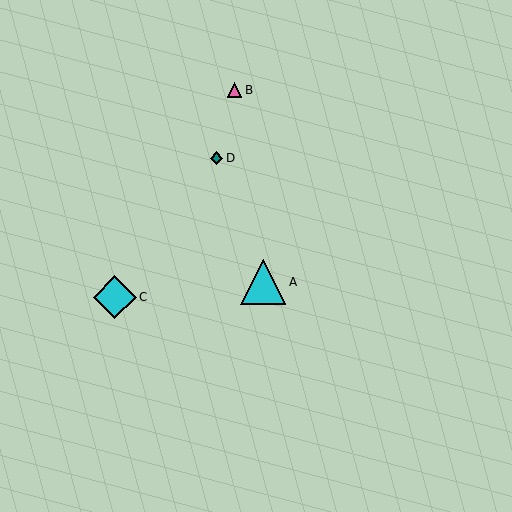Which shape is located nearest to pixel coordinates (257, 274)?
The cyan triangle (labeled A) at (263, 282) is nearest to that location.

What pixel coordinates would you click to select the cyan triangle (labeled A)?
Click at (263, 282) to select the cyan triangle A.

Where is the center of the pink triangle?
The center of the pink triangle is at (234, 90).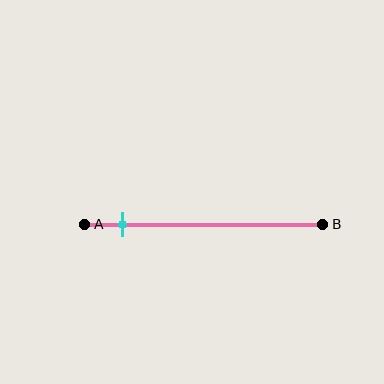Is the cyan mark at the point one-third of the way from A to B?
No, the mark is at about 15% from A, not at the 33% one-third point.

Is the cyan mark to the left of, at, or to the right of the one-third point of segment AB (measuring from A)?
The cyan mark is to the left of the one-third point of segment AB.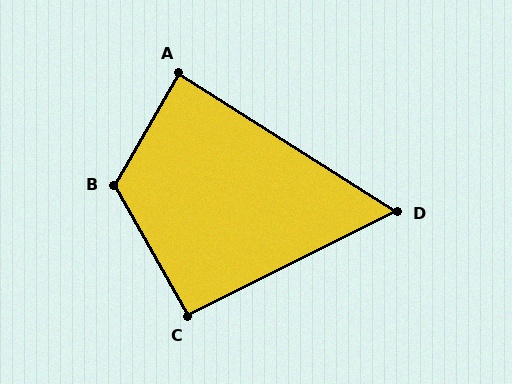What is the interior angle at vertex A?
Approximately 87 degrees (approximately right).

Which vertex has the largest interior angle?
B, at approximately 121 degrees.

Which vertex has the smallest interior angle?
D, at approximately 59 degrees.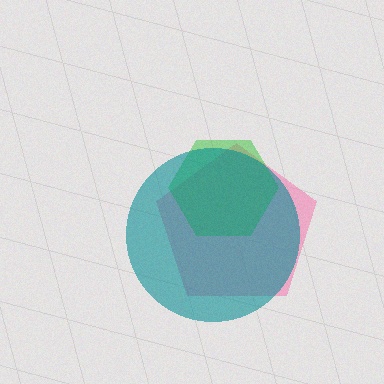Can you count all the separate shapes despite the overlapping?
Yes, there are 3 separate shapes.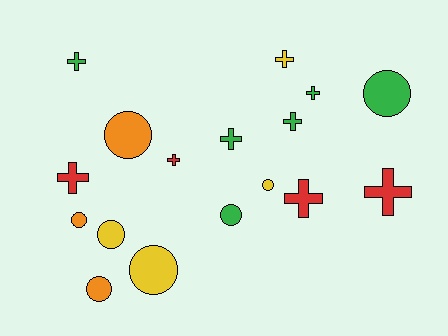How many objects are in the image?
There are 17 objects.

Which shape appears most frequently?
Cross, with 9 objects.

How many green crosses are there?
There are 4 green crosses.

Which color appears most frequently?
Green, with 6 objects.